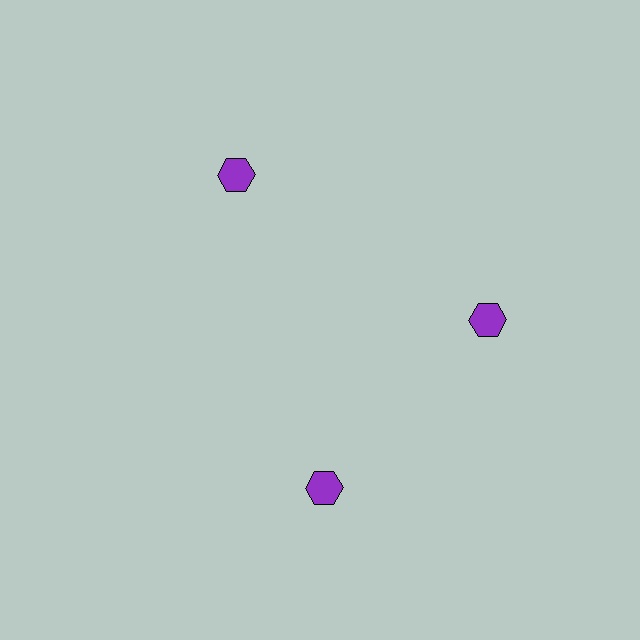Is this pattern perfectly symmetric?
No. The 3 purple hexagons are arranged in a ring, but one element near the 7 o'clock position is rotated out of alignment along the ring, breaking the 3-fold rotational symmetry.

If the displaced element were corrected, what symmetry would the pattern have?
It would have 3-fold rotational symmetry — the pattern would map onto itself every 120 degrees.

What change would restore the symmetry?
The symmetry would be restored by rotating it back into even spacing with its neighbors so that all 3 hexagons sit at equal angles and equal distance from the center.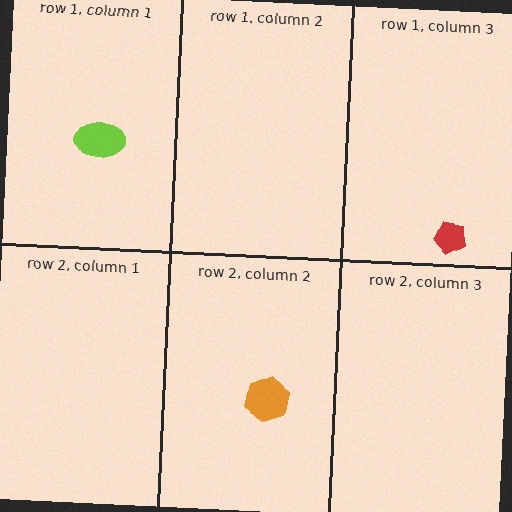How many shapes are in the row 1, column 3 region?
1.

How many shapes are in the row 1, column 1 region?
1.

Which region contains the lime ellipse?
The row 1, column 1 region.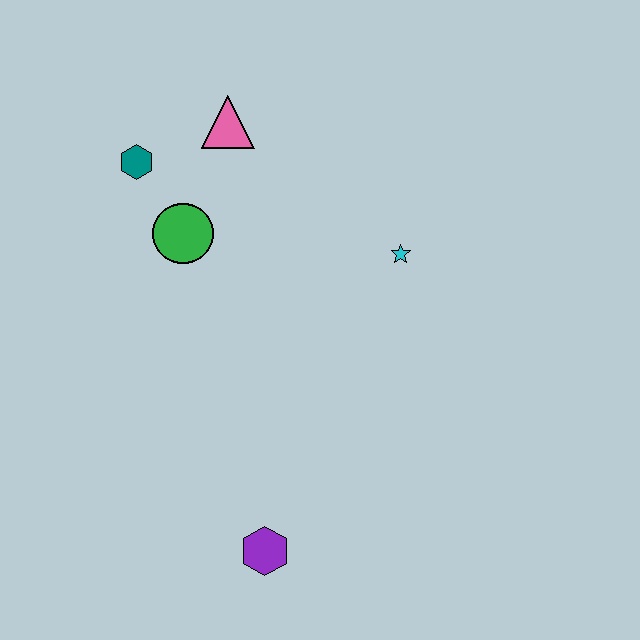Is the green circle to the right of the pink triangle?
No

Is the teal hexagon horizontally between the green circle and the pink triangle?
No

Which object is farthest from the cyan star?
The purple hexagon is farthest from the cyan star.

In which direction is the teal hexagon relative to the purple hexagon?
The teal hexagon is above the purple hexagon.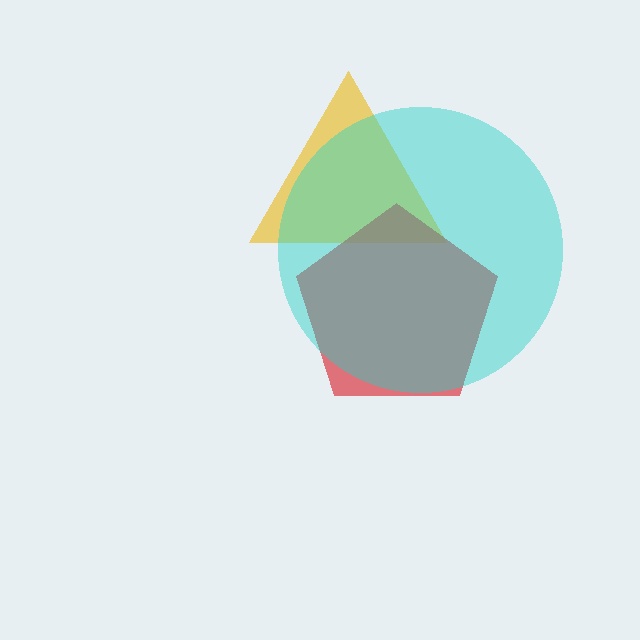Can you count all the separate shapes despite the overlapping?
Yes, there are 3 separate shapes.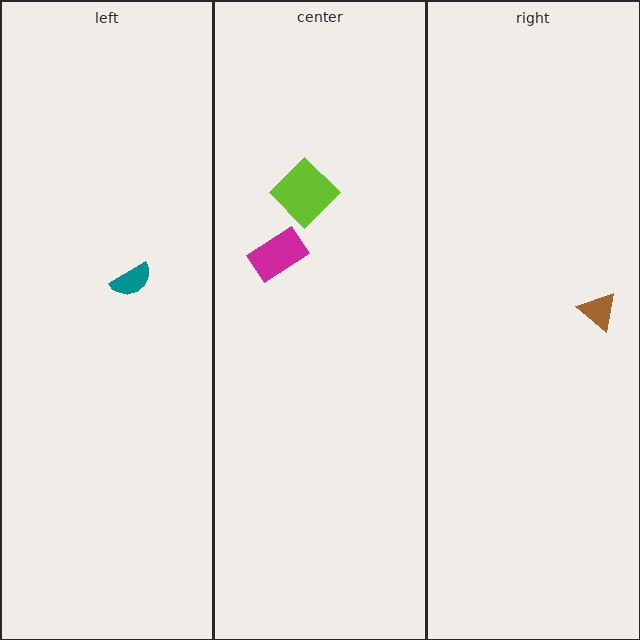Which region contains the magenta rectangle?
The center region.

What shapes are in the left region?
The teal semicircle.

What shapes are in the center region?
The magenta rectangle, the lime diamond.